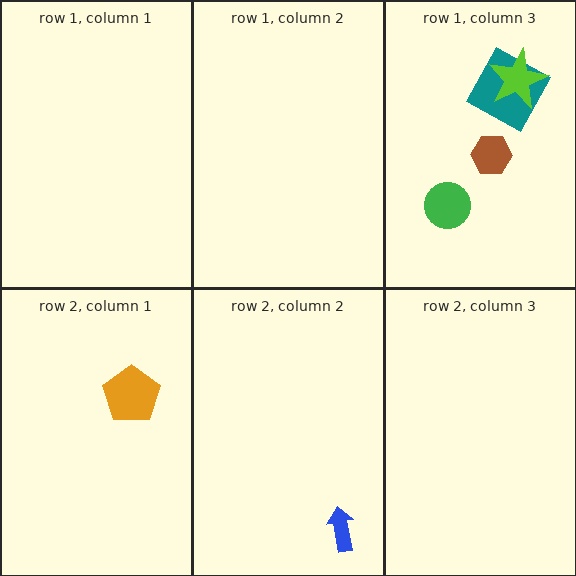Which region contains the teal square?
The row 1, column 3 region.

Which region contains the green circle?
The row 1, column 3 region.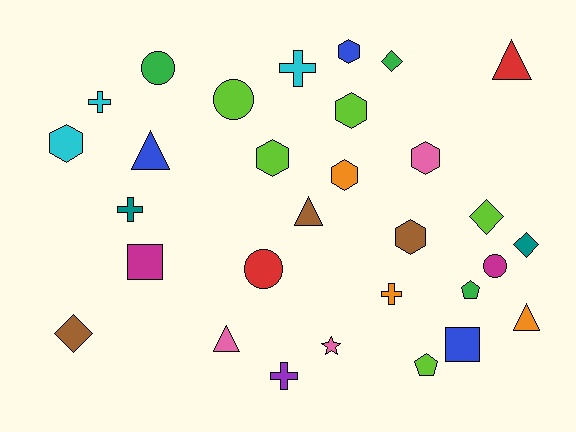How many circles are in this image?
There are 4 circles.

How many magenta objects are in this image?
There are 2 magenta objects.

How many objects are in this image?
There are 30 objects.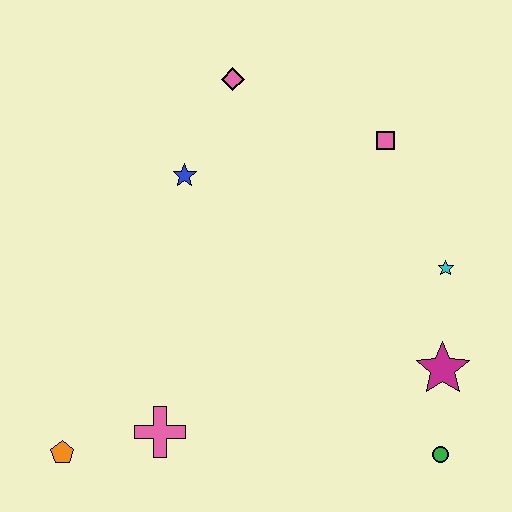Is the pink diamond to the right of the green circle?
No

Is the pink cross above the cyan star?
No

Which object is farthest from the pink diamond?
The green circle is farthest from the pink diamond.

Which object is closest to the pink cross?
The orange pentagon is closest to the pink cross.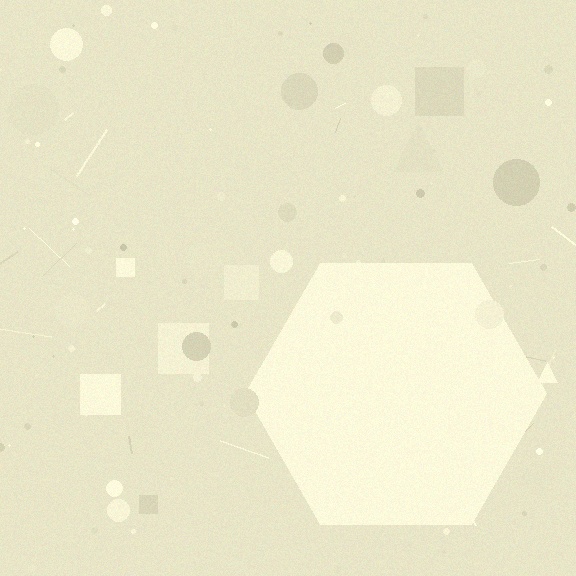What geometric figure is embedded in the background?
A hexagon is embedded in the background.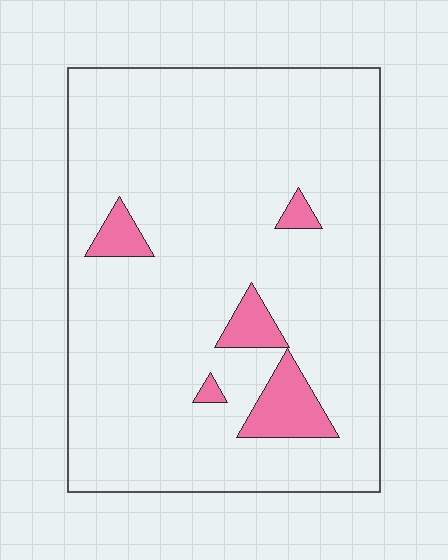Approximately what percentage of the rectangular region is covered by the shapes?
Approximately 10%.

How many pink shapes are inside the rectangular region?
5.